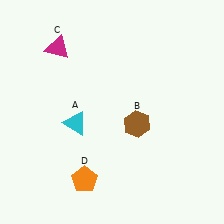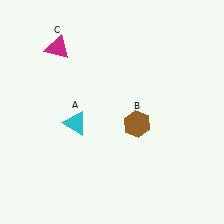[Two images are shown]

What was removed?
The orange pentagon (D) was removed in Image 2.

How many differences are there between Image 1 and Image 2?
There is 1 difference between the two images.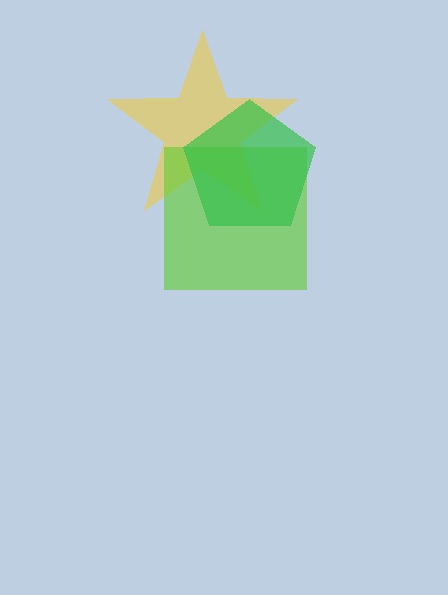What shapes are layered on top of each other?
The layered shapes are: a yellow star, a lime square, a green pentagon.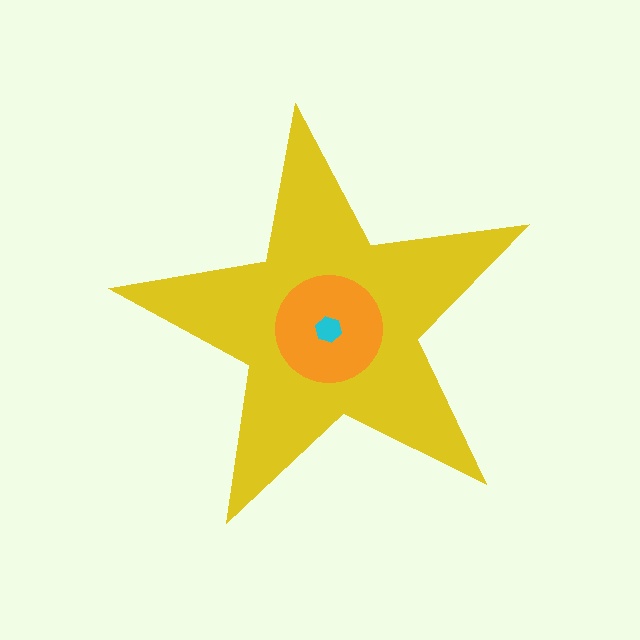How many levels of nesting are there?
3.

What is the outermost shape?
The yellow star.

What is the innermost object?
The cyan hexagon.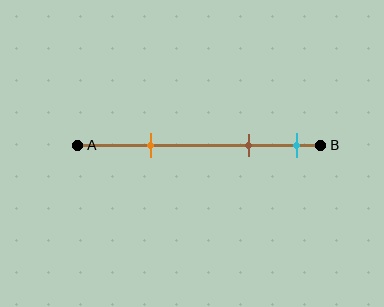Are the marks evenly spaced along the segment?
No, the marks are not evenly spaced.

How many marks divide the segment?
There are 3 marks dividing the segment.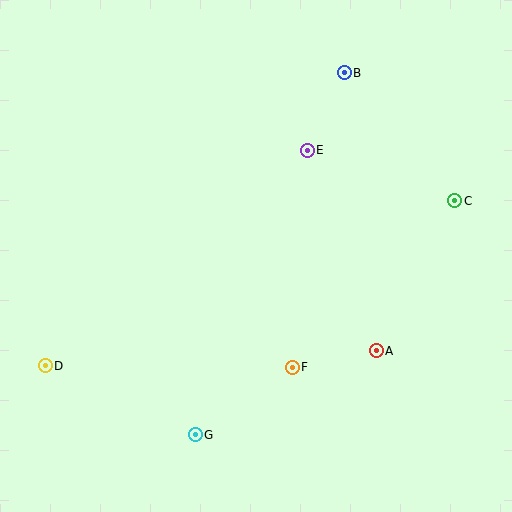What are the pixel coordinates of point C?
Point C is at (455, 201).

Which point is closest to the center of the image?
Point F at (292, 367) is closest to the center.